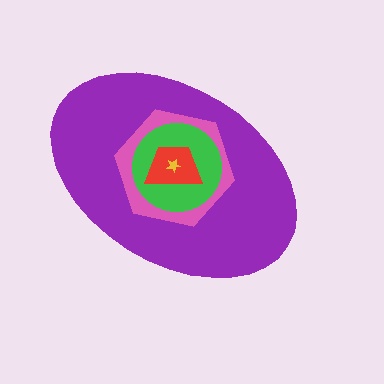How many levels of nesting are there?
5.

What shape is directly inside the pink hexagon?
The green circle.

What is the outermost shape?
The purple ellipse.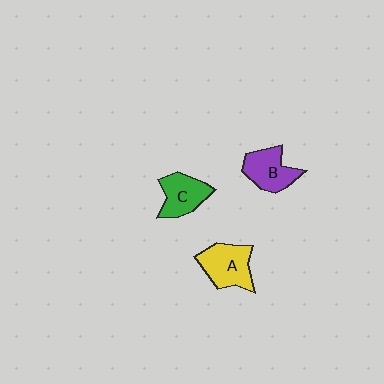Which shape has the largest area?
Shape A (yellow).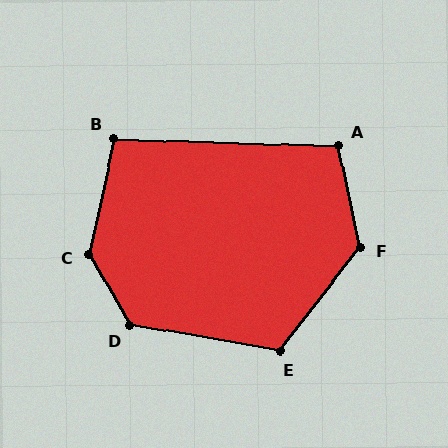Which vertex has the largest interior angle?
C, at approximately 138 degrees.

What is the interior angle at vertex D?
Approximately 129 degrees (obtuse).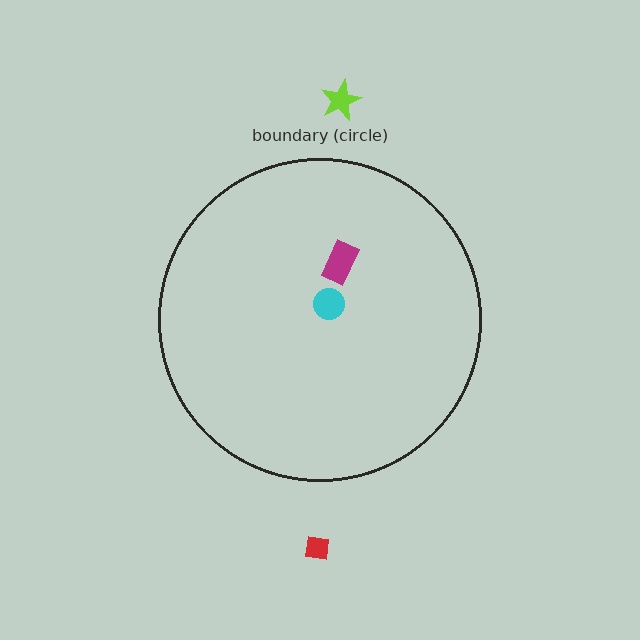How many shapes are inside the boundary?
2 inside, 2 outside.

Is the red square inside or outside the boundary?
Outside.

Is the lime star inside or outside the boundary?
Outside.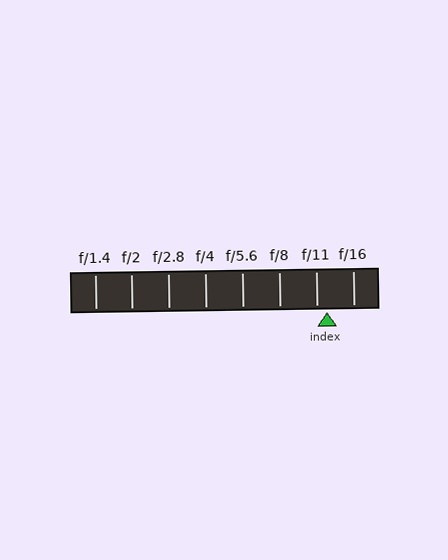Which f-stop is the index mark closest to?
The index mark is closest to f/11.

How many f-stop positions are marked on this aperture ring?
There are 8 f-stop positions marked.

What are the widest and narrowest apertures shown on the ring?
The widest aperture shown is f/1.4 and the narrowest is f/16.